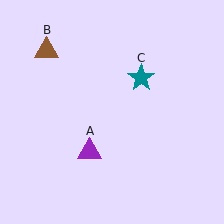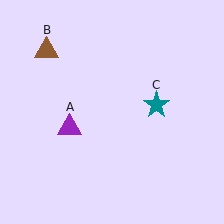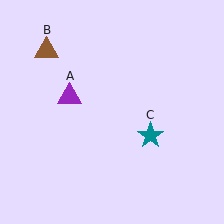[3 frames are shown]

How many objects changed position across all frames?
2 objects changed position: purple triangle (object A), teal star (object C).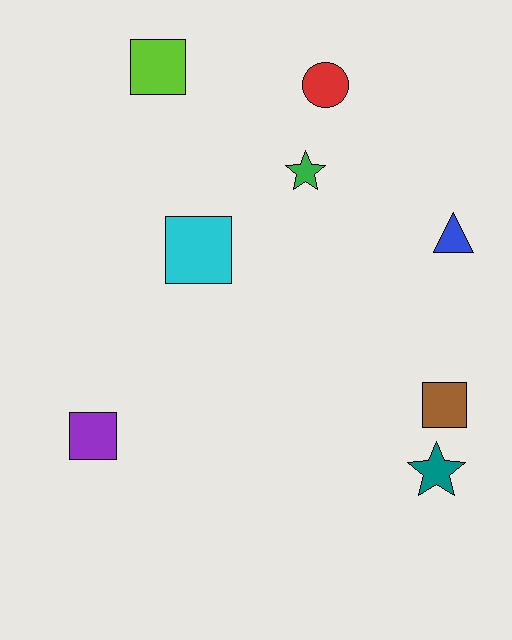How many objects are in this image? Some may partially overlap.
There are 8 objects.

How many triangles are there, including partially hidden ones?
There is 1 triangle.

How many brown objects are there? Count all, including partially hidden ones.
There is 1 brown object.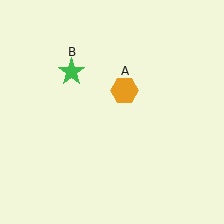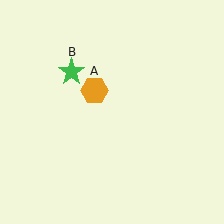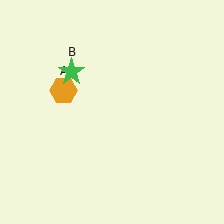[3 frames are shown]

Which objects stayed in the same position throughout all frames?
Green star (object B) remained stationary.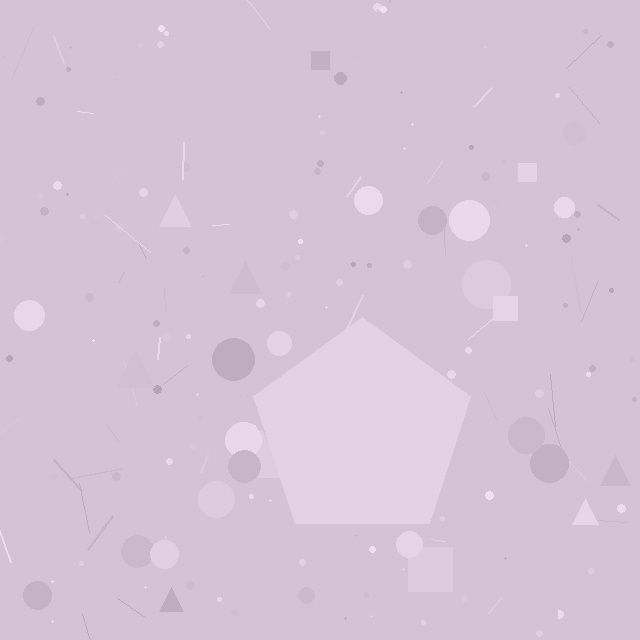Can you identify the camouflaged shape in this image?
The camouflaged shape is a pentagon.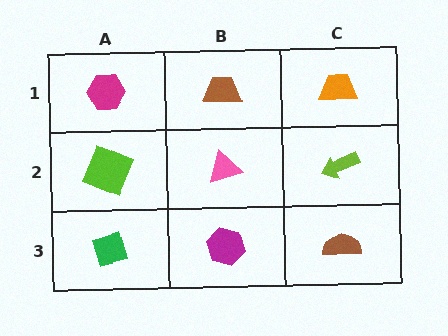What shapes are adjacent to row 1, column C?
A lime arrow (row 2, column C), a brown trapezoid (row 1, column B).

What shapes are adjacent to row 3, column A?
A lime square (row 2, column A), a magenta hexagon (row 3, column B).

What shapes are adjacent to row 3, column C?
A lime arrow (row 2, column C), a magenta hexagon (row 3, column B).